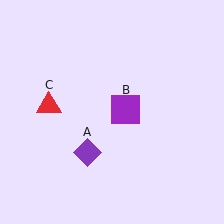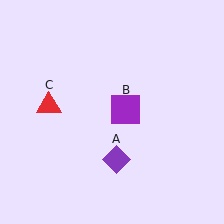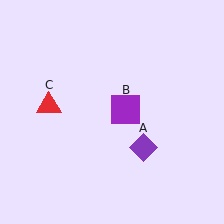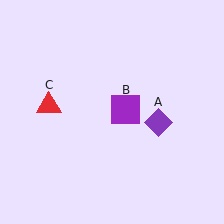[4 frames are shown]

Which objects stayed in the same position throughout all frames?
Purple square (object B) and red triangle (object C) remained stationary.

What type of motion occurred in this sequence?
The purple diamond (object A) rotated counterclockwise around the center of the scene.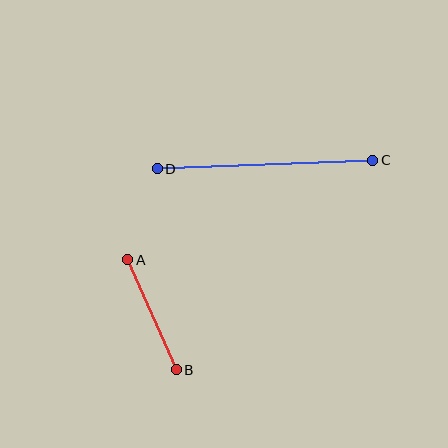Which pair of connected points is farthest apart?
Points C and D are farthest apart.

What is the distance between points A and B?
The distance is approximately 120 pixels.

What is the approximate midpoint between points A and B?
The midpoint is at approximately (152, 315) pixels.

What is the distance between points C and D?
The distance is approximately 216 pixels.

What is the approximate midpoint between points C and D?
The midpoint is at approximately (265, 165) pixels.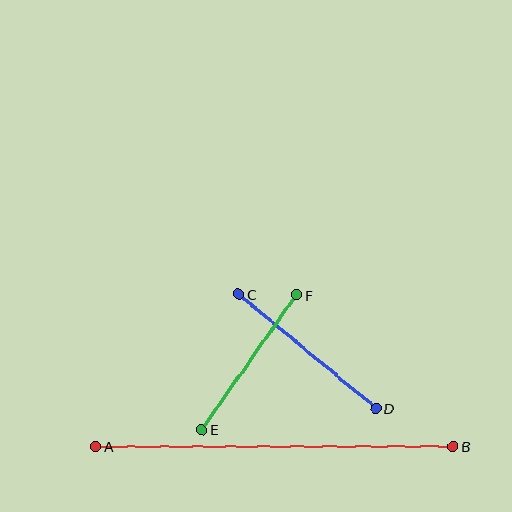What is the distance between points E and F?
The distance is approximately 165 pixels.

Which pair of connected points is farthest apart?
Points A and B are farthest apart.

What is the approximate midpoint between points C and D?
The midpoint is at approximately (307, 351) pixels.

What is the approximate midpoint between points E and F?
The midpoint is at approximately (249, 363) pixels.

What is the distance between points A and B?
The distance is approximately 357 pixels.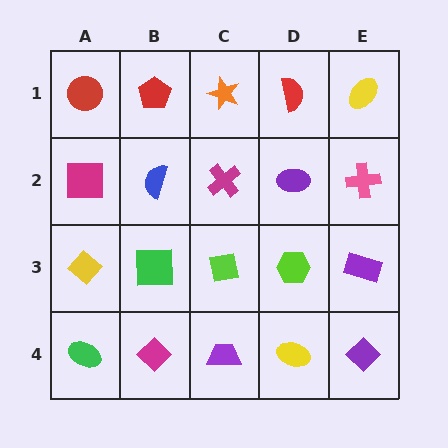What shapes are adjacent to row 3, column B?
A blue semicircle (row 2, column B), a magenta diamond (row 4, column B), a yellow diamond (row 3, column A), a lime square (row 3, column C).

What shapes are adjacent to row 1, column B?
A blue semicircle (row 2, column B), a red circle (row 1, column A), an orange star (row 1, column C).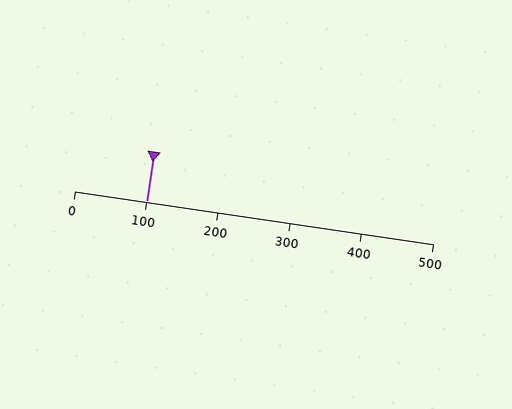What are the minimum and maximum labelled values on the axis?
The axis runs from 0 to 500.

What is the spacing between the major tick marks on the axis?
The major ticks are spaced 100 apart.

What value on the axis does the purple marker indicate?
The marker indicates approximately 100.